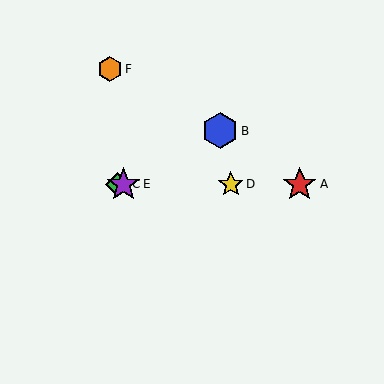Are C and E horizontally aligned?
Yes, both are at y≈184.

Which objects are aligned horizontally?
Objects A, C, D, E are aligned horizontally.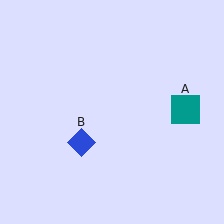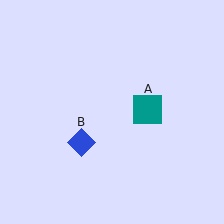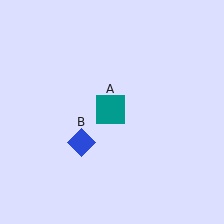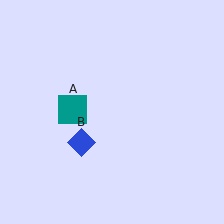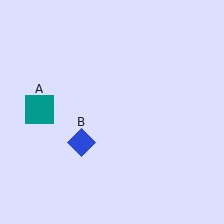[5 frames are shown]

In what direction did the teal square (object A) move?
The teal square (object A) moved left.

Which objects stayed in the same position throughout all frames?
Blue diamond (object B) remained stationary.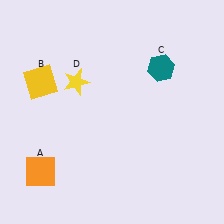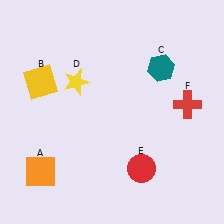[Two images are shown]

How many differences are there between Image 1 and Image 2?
There are 2 differences between the two images.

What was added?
A red circle (E), a red cross (F) were added in Image 2.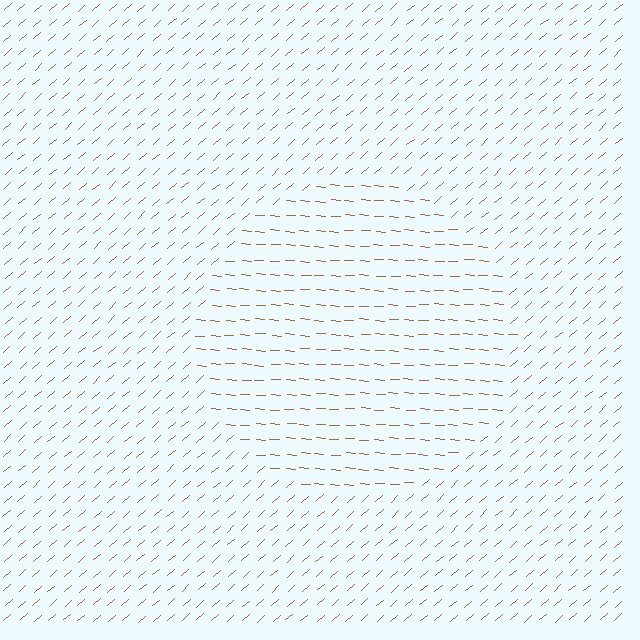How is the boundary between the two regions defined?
The boundary is defined purely by a change in line orientation (approximately 45 degrees difference). All lines are the same color and thickness.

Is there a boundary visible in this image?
Yes, there is a texture boundary formed by a change in line orientation.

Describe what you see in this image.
The image is filled with small brown line segments. A circle region in the image has lines oriented differently from the surrounding lines, creating a visible texture boundary.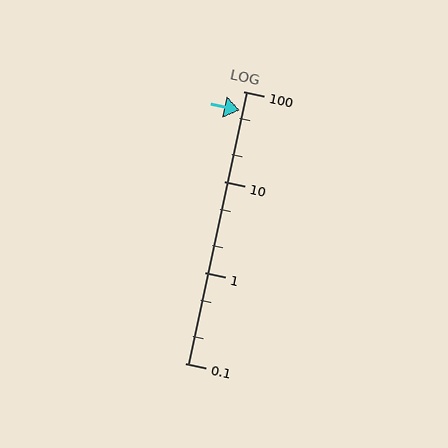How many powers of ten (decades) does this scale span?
The scale spans 3 decades, from 0.1 to 100.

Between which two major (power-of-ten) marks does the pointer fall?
The pointer is between 10 and 100.